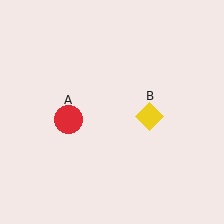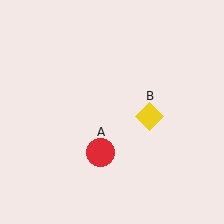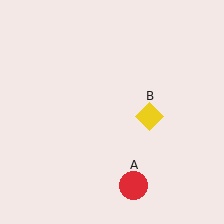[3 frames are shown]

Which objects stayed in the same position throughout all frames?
Yellow diamond (object B) remained stationary.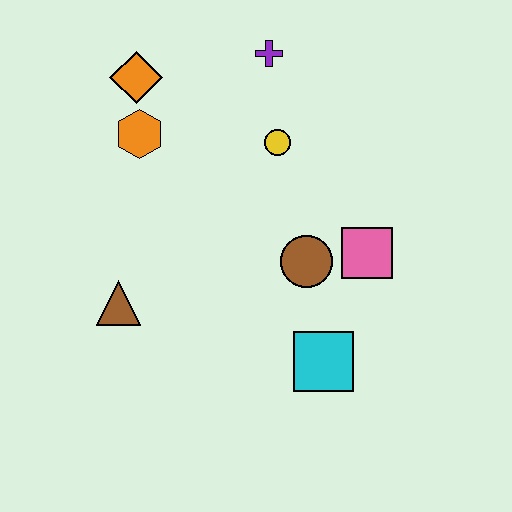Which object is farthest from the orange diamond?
The cyan square is farthest from the orange diamond.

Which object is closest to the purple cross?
The yellow circle is closest to the purple cross.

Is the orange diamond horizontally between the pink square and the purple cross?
No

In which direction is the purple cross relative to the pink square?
The purple cross is above the pink square.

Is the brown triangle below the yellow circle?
Yes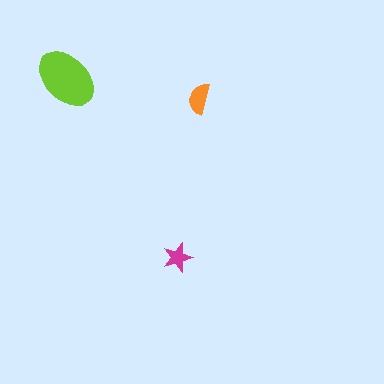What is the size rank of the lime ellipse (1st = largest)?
1st.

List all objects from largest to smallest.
The lime ellipse, the orange semicircle, the magenta star.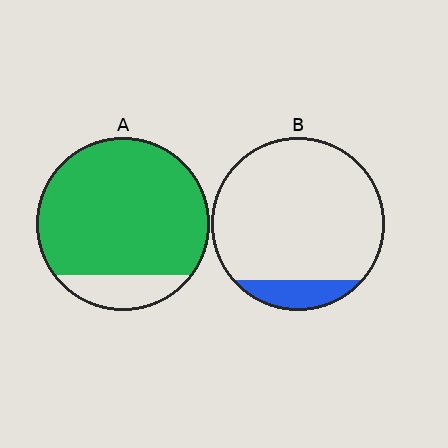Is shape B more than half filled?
No.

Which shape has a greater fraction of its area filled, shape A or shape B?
Shape A.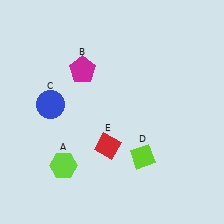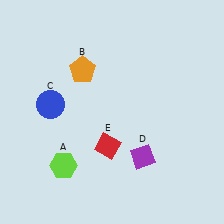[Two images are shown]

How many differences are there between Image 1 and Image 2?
There are 2 differences between the two images.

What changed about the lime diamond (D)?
In Image 1, D is lime. In Image 2, it changed to purple.